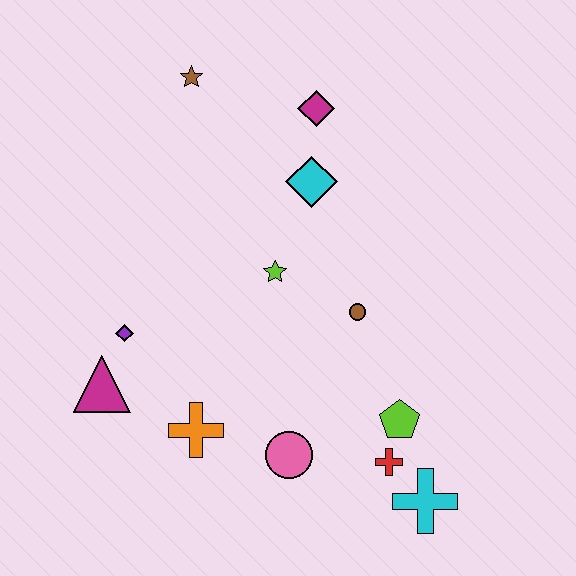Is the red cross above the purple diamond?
No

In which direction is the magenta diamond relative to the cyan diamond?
The magenta diamond is above the cyan diamond.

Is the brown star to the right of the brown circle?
No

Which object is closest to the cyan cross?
The red cross is closest to the cyan cross.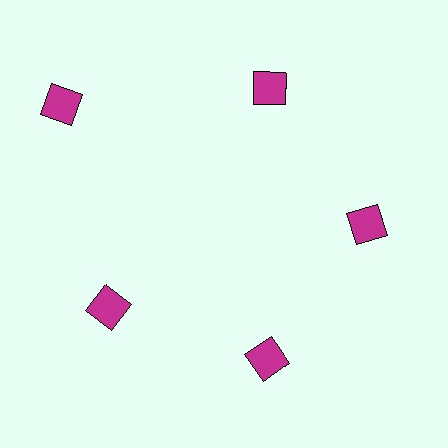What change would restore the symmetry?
The symmetry would be restored by moving it inward, back onto the ring so that all 5 diamonds sit at equal angles and equal distance from the center.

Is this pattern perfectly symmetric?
No. The 5 magenta diamonds are arranged in a ring, but one element near the 10 o'clock position is pushed outward from the center, breaking the 5-fold rotational symmetry.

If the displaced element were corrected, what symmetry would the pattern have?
It would have 5-fold rotational symmetry — the pattern would map onto itself every 72 degrees.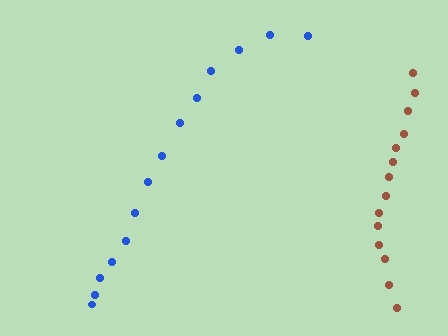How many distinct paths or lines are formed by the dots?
There are 2 distinct paths.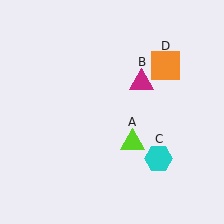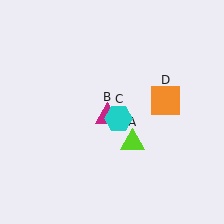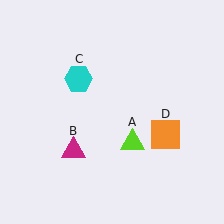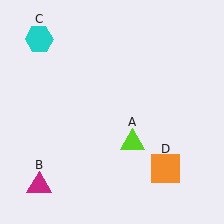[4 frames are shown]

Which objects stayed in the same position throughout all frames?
Lime triangle (object A) remained stationary.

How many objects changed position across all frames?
3 objects changed position: magenta triangle (object B), cyan hexagon (object C), orange square (object D).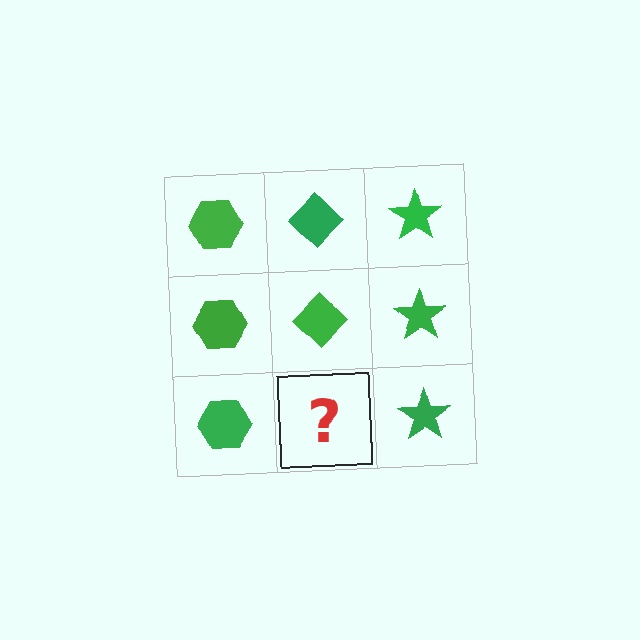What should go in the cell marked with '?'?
The missing cell should contain a green diamond.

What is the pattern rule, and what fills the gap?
The rule is that each column has a consistent shape. The gap should be filled with a green diamond.